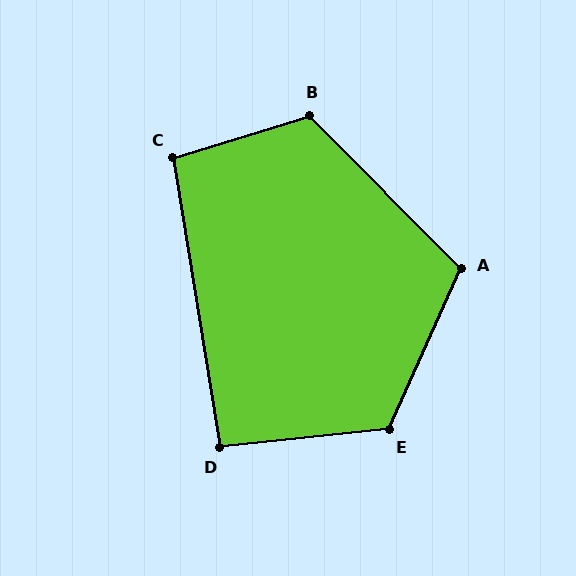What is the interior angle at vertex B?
Approximately 117 degrees (obtuse).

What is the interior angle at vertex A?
Approximately 111 degrees (obtuse).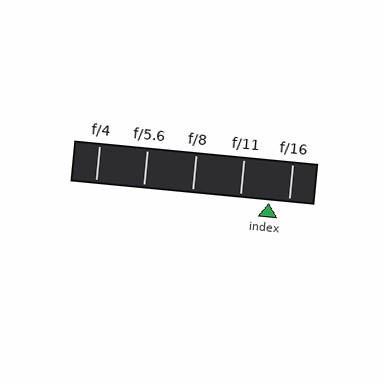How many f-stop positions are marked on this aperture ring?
There are 5 f-stop positions marked.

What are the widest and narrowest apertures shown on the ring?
The widest aperture shown is f/4 and the narrowest is f/16.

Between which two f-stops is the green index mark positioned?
The index mark is between f/11 and f/16.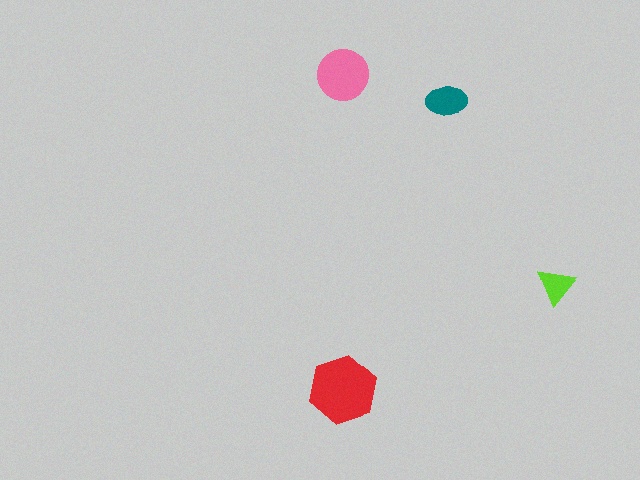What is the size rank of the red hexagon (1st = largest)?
1st.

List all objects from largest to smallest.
The red hexagon, the pink circle, the teal ellipse, the lime triangle.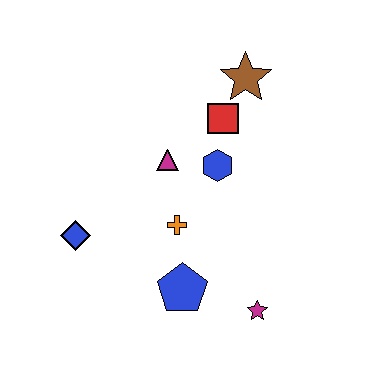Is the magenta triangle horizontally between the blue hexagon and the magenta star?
No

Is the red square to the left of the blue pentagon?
No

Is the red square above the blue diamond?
Yes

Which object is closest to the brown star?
The red square is closest to the brown star.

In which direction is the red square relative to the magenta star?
The red square is above the magenta star.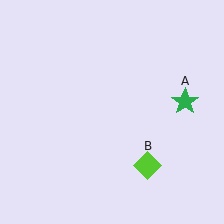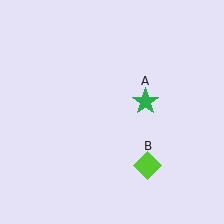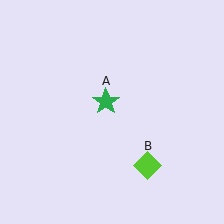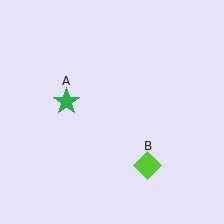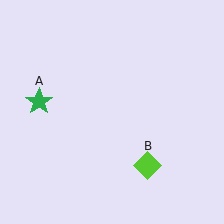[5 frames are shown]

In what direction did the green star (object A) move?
The green star (object A) moved left.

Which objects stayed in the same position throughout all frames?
Lime diamond (object B) remained stationary.